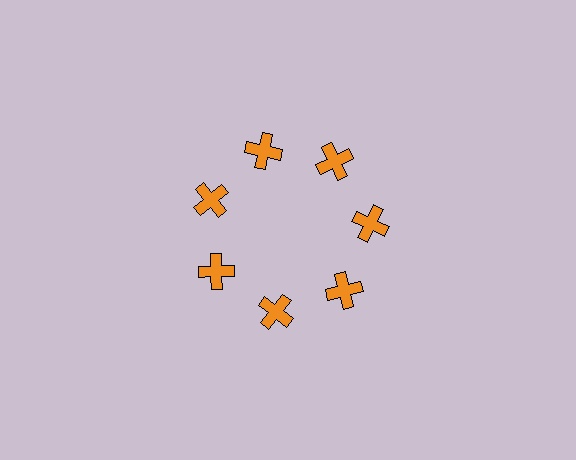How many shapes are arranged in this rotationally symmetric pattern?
There are 7 shapes, arranged in 7 groups of 1.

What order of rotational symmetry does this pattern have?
This pattern has 7-fold rotational symmetry.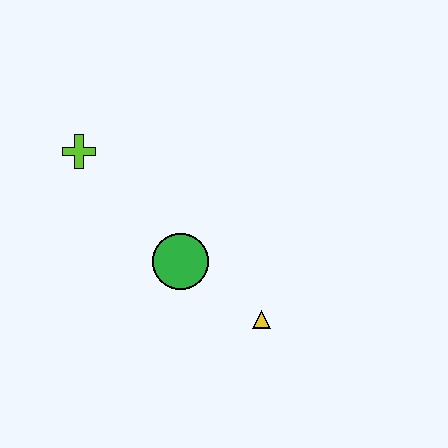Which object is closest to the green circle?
The yellow triangle is closest to the green circle.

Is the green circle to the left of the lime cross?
No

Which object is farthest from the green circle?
The lime cross is farthest from the green circle.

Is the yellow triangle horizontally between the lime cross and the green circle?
No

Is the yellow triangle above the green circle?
No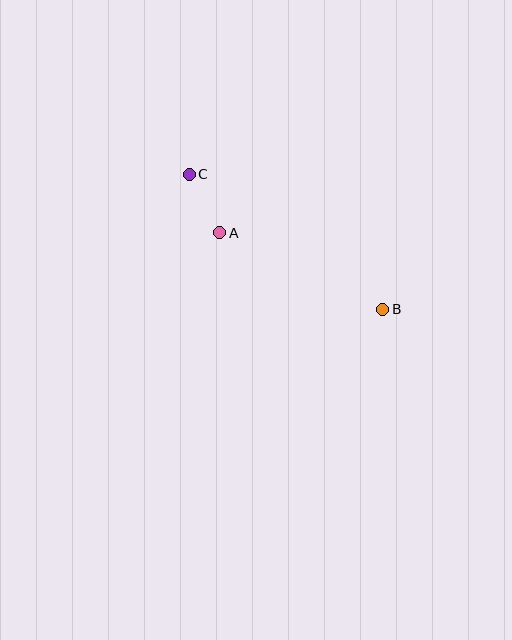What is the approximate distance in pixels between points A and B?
The distance between A and B is approximately 180 pixels.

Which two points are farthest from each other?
Points B and C are farthest from each other.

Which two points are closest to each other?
Points A and C are closest to each other.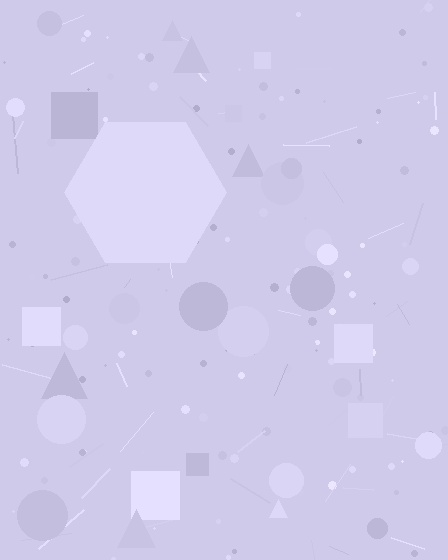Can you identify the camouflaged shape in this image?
The camouflaged shape is a hexagon.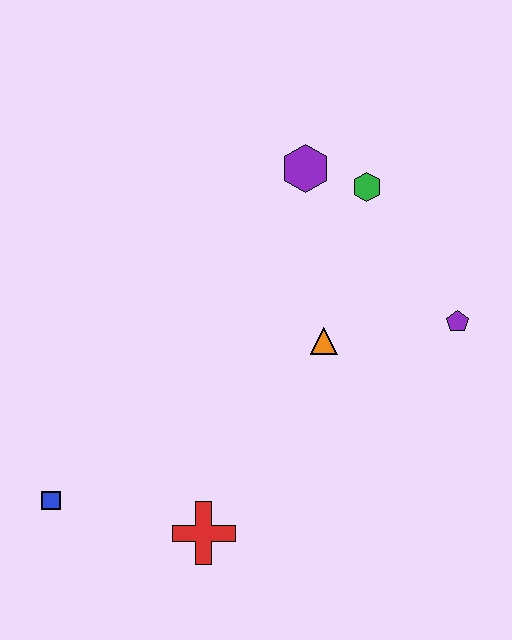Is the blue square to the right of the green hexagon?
No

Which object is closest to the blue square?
The red cross is closest to the blue square.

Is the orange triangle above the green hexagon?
No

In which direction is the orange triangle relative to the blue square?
The orange triangle is to the right of the blue square.